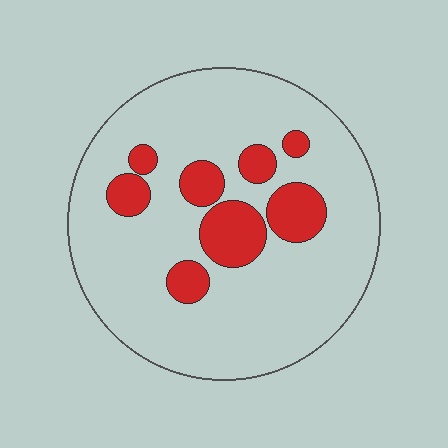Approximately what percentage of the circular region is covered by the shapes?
Approximately 20%.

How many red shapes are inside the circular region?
8.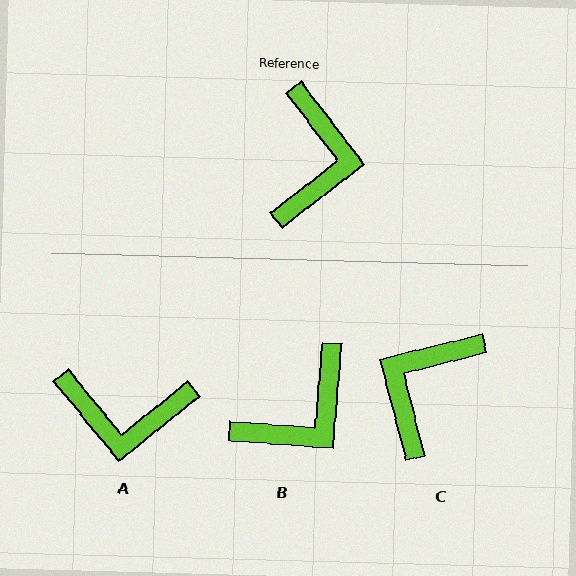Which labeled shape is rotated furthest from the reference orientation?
C, about 157 degrees away.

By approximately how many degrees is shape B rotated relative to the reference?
Approximately 42 degrees clockwise.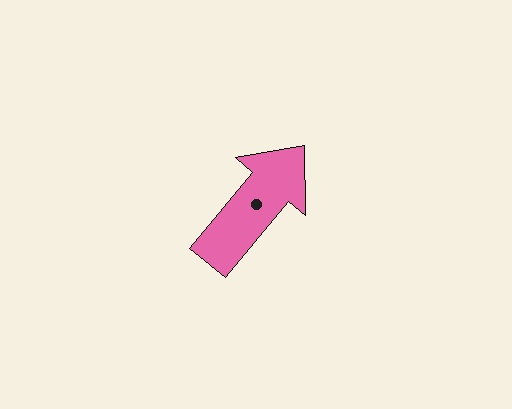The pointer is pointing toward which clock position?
Roughly 1 o'clock.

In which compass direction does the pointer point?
Northeast.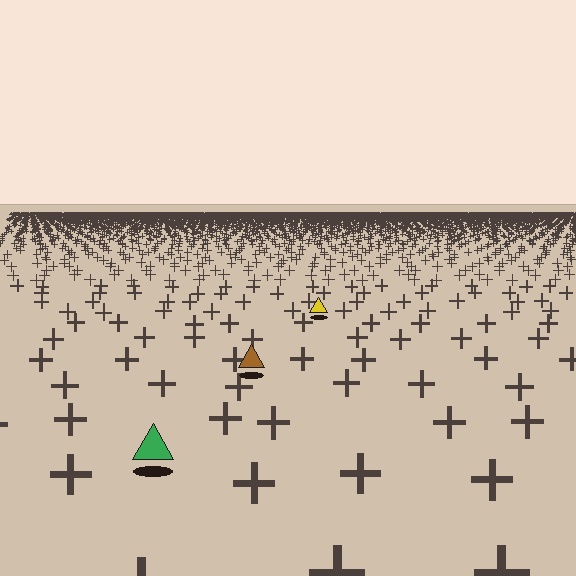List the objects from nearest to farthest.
From nearest to farthest: the green triangle, the brown triangle, the yellow triangle.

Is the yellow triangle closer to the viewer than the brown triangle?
No. The brown triangle is closer — you can tell from the texture gradient: the ground texture is coarser near it.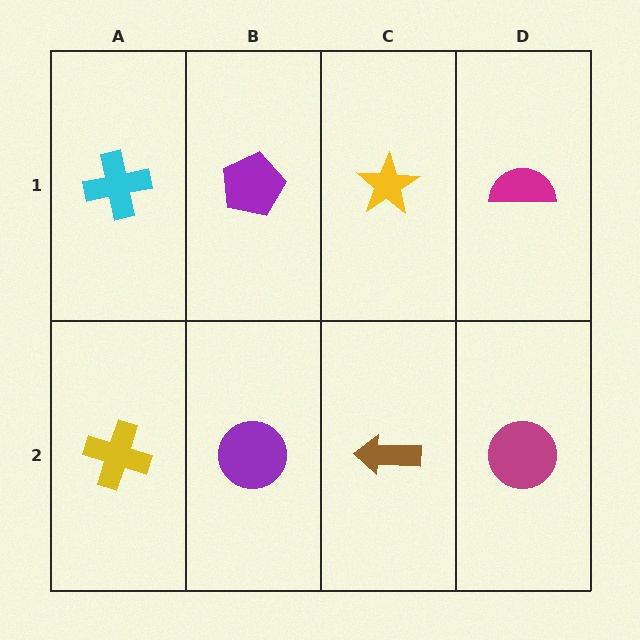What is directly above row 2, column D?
A magenta semicircle.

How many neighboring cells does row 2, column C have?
3.